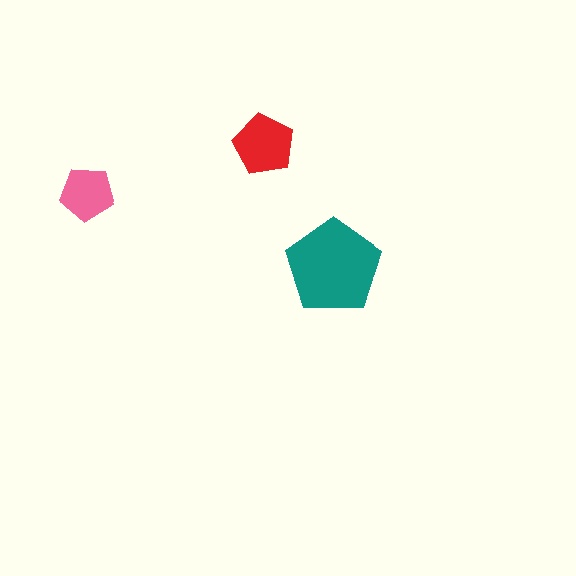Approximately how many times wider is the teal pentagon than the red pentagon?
About 1.5 times wider.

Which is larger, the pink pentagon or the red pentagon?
The red one.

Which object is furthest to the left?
The pink pentagon is leftmost.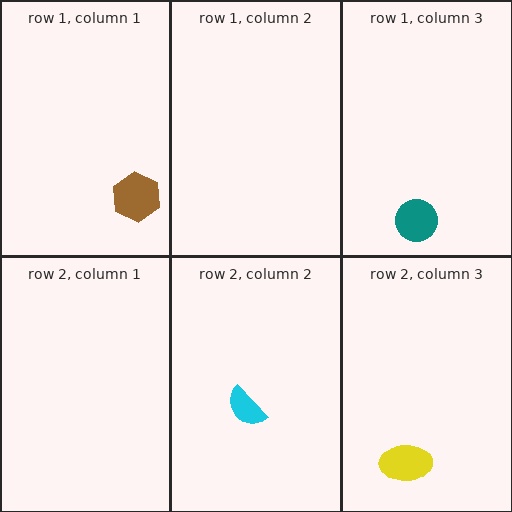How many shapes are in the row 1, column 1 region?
1.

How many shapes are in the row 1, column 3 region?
1.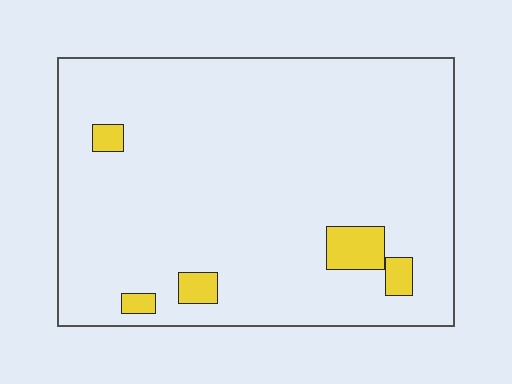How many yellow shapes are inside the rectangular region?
5.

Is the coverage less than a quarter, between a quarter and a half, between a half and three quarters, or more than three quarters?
Less than a quarter.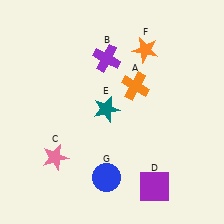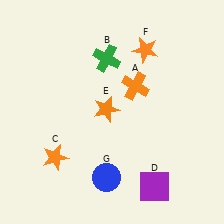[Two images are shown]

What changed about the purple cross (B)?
In Image 1, B is purple. In Image 2, it changed to green.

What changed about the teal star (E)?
In Image 1, E is teal. In Image 2, it changed to orange.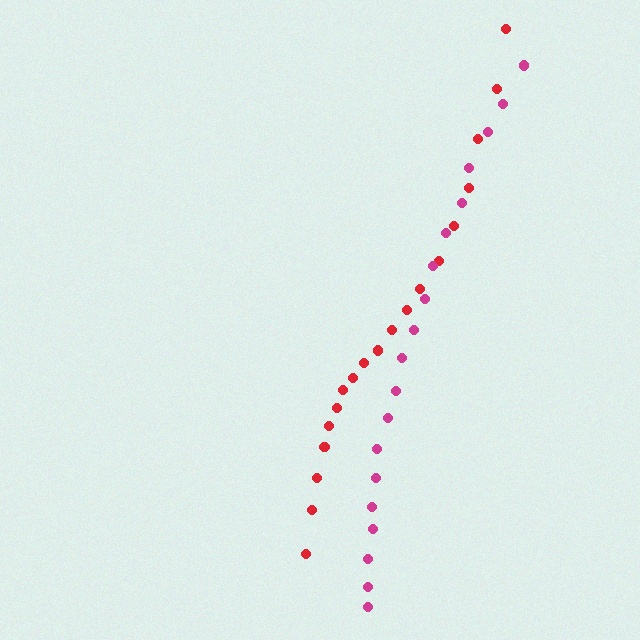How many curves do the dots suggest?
There are 2 distinct paths.